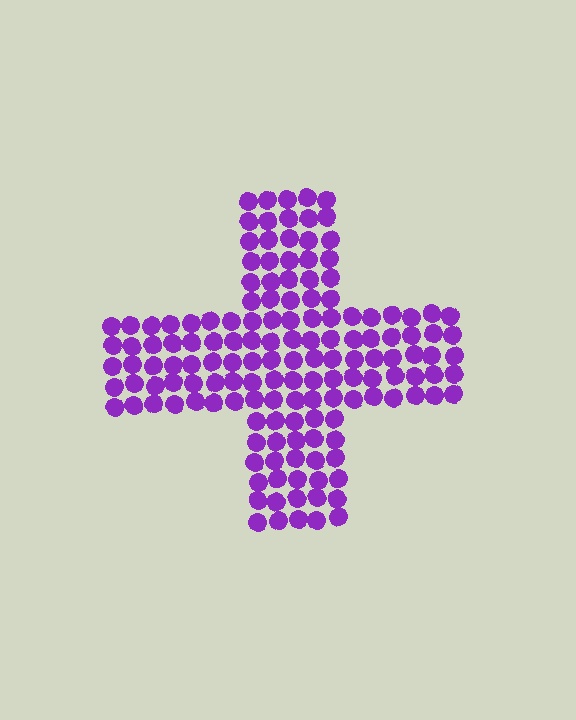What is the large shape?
The large shape is a cross.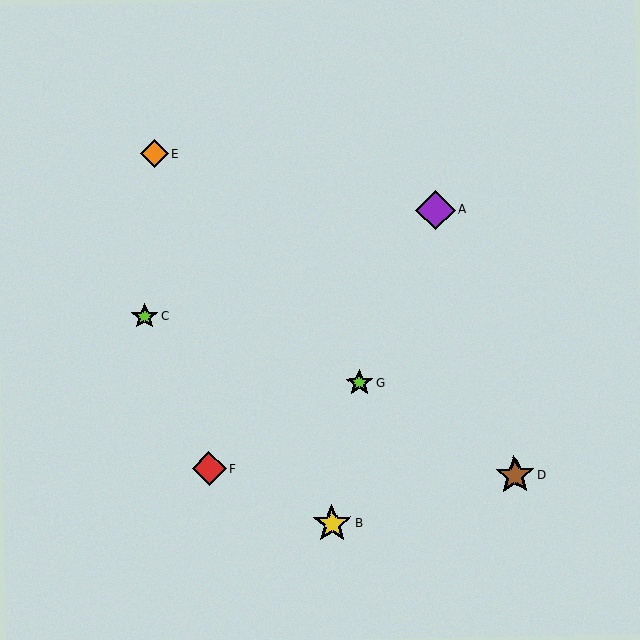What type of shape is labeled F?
Shape F is a red diamond.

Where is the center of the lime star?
The center of the lime star is at (359, 383).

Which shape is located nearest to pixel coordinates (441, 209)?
The purple diamond (labeled A) at (435, 210) is nearest to that location.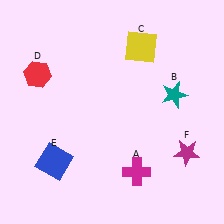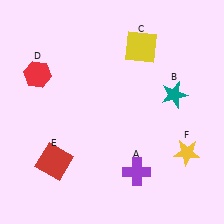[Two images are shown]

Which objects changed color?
A changed from magenta to purple. E changed from blue to red. F changed from magenta to yellow.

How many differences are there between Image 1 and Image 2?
There are 3 differences between the two images.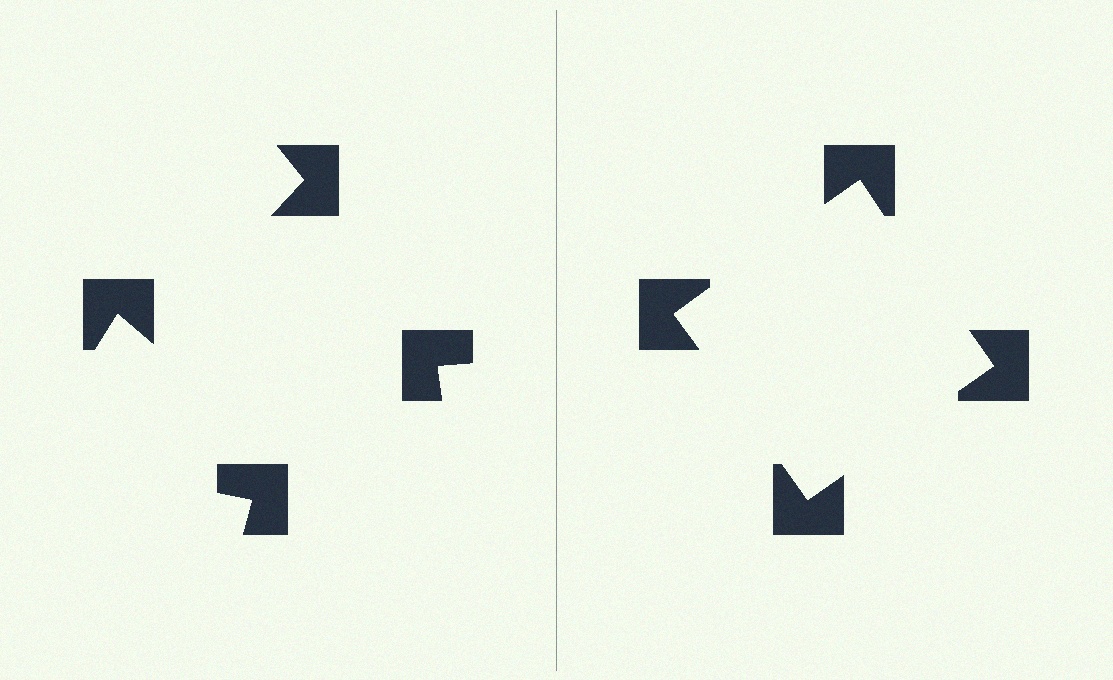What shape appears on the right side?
An illusory square.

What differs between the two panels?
The notched squares are positioned identically on both sides; only the wedge orientations differ. On the right they align to a square; on the left they are misaligned.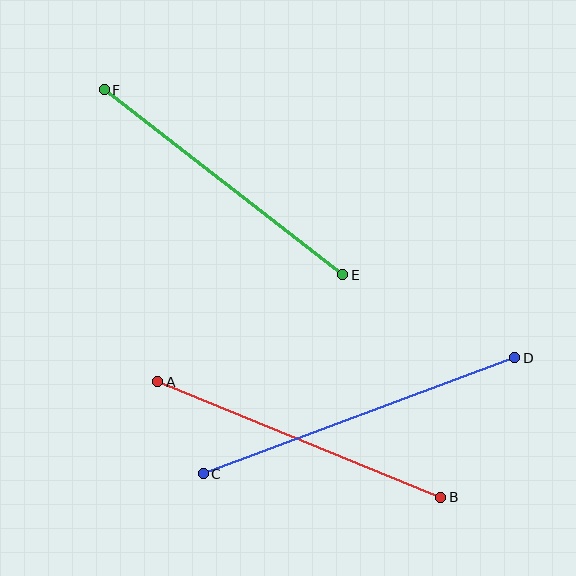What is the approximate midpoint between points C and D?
The midpoint is at approximately (359, 416) pixels.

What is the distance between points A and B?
The distance is approximately 305 pixels.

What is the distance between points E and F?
The distance is approximately 302 pixels.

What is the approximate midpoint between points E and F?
The midpoint is at approximately (224, 182) pixels.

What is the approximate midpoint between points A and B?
The midpoint is at approximately (299, 439) pixels.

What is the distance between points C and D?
The distance is approximately 332 pixels.